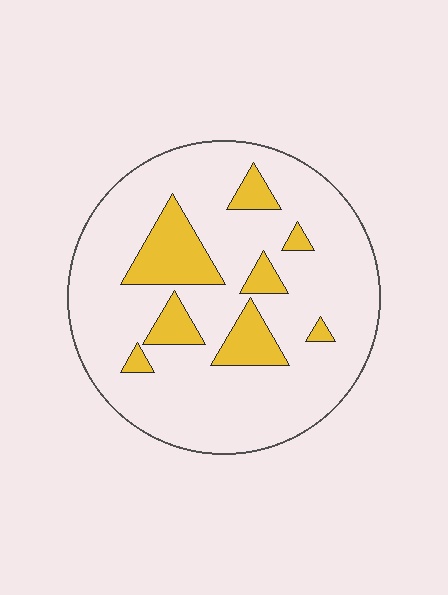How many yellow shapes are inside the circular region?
8.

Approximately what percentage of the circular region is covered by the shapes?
Approximately 15%.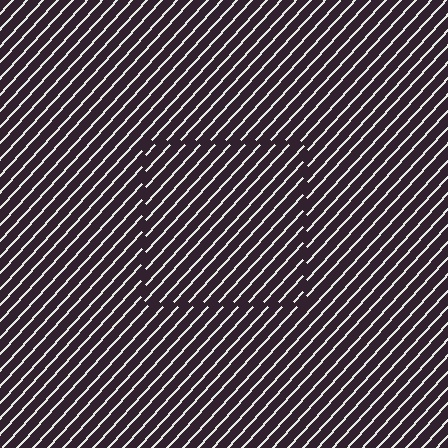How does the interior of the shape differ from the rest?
The interior of the shape contains the same grating, shifted by half a period — the contour is defined by the phase discontinuity where line-ends from the inner and outer gratings abut.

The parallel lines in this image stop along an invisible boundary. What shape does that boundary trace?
An illusory square. The interior of the shape contains the same grating, shifted by half a period — the contour is defined by the phase discontinuity where line-ends from the inner and outer gratings abut.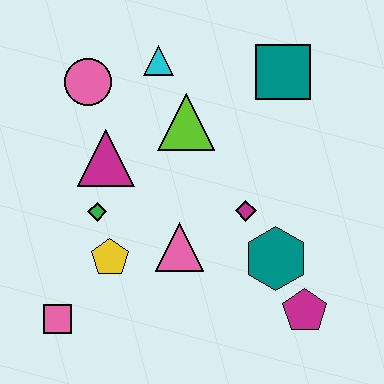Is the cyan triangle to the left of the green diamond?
No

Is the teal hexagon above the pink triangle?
No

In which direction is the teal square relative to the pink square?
The teal square is above the pink square.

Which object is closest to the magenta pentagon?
The teal hexagon is closest to the magenta pentagon.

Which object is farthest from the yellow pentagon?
The teal square is farthest from the yellow pentagon.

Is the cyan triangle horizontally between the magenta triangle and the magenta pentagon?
Yes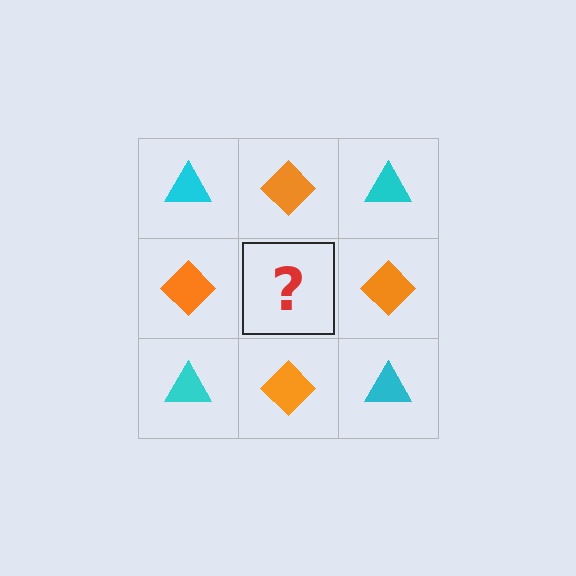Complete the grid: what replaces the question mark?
The question mark should be replaced with a cyan triangle.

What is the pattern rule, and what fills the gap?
The rule is that it alternates cyan triangle and orange diamond in a checkerboard pattern. The gap should be filled with a cyan triangle.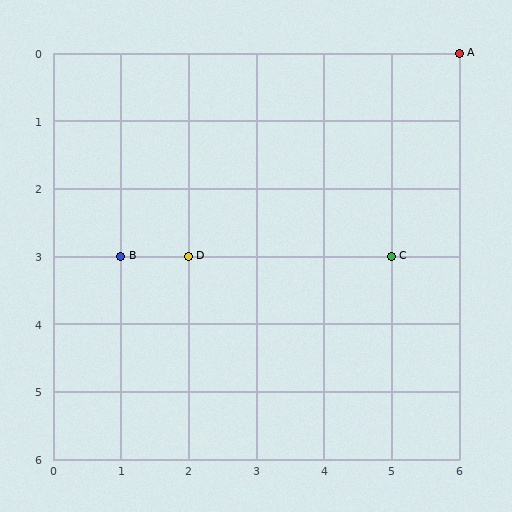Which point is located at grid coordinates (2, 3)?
Point D is at (2, 3).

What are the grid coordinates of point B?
Point B is at grid coordinates (1, 3).